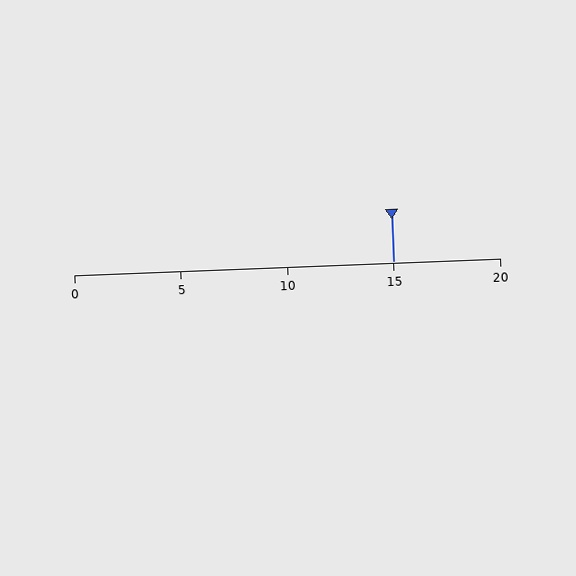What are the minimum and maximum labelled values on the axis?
The axis runs from 0 to 20.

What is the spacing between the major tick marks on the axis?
The major ticks are spaced 5 apart.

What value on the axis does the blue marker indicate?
The marker indicates approximately 15.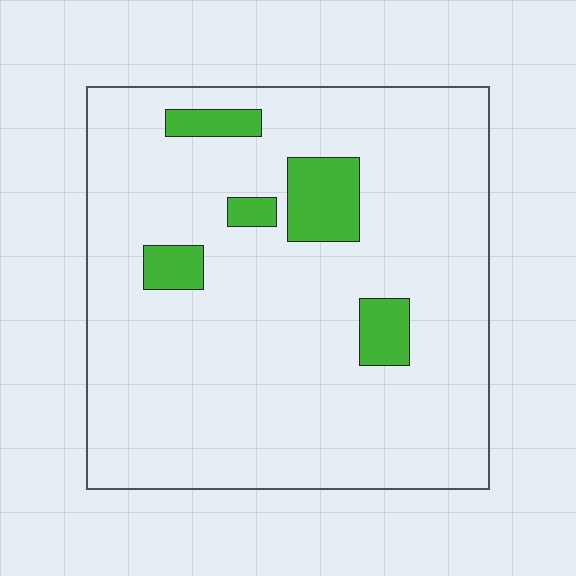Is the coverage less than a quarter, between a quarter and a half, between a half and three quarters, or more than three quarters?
Less than a quarter.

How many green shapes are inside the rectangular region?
5.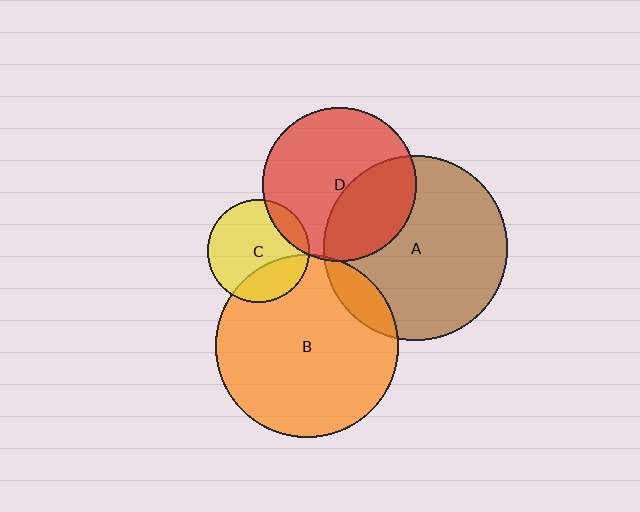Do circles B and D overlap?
Yes.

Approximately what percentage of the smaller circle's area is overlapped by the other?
Approximately 5%.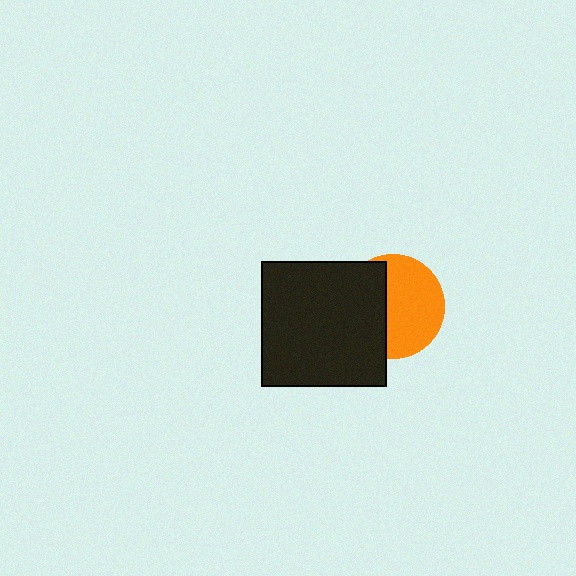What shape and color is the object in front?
The object in front is a black square.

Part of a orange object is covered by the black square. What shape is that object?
It is a circle.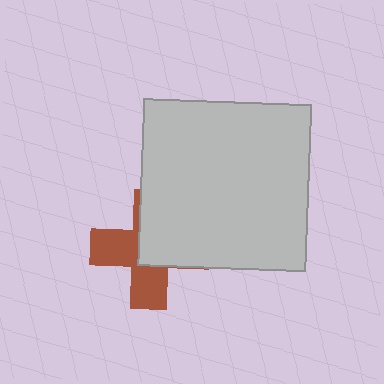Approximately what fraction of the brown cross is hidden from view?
Roughly 50% of the brown cross is hidden behind the light gray square.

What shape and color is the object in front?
The object in front is a light gray square.